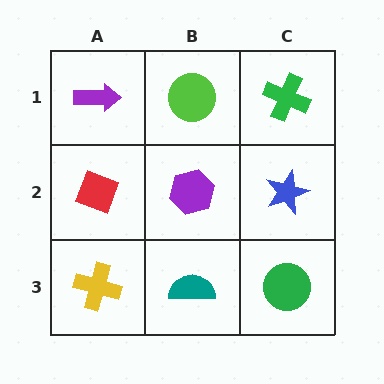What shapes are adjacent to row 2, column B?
A lime circle (row 1, column B), a teal semicircle (row 3, column B), a red diamond (row 2, column A), a blue star (row 2, column C).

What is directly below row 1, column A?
A red diamond.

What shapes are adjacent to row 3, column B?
A purple hexagon (row 2, column B), a yellow cross (row 3, column A), a green circle (row 3, column C).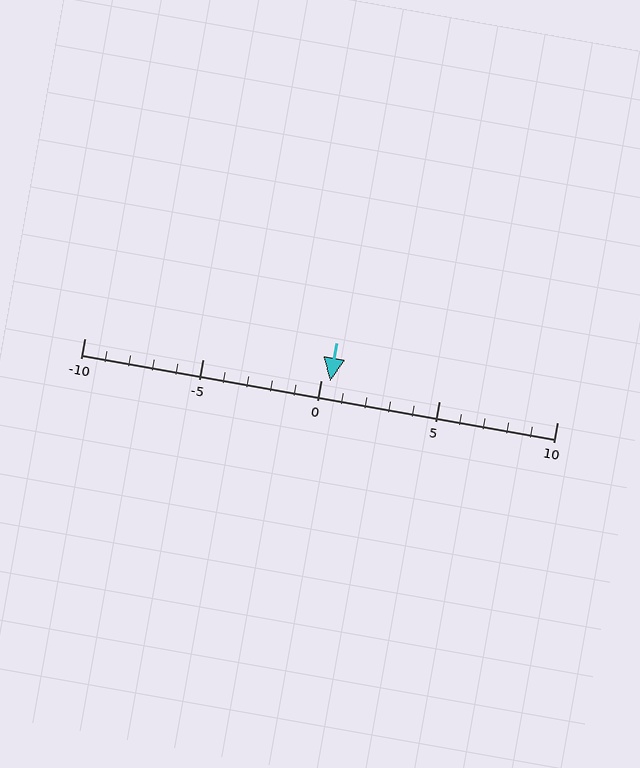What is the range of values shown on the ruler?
The ruler shows values from -10 to 10.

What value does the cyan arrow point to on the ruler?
The cyan arrow points to approximately 0.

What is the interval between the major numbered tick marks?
The major tick marks are spaced 5 units apart.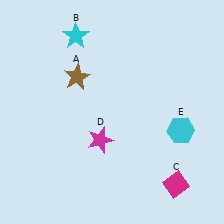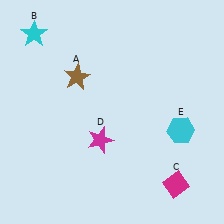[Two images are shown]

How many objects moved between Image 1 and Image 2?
1 object moved between the two images.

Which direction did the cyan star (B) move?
The cyan star (B) moved left.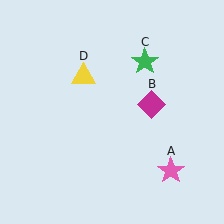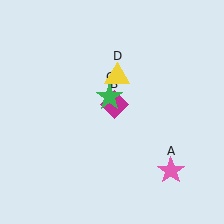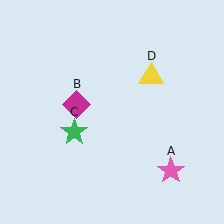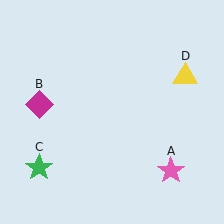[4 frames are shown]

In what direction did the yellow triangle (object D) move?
The yellow triangle (object D) moved right.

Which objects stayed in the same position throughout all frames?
Pink star (object A) remained stationary.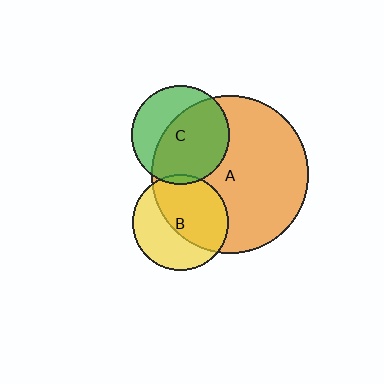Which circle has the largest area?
Circle A (orange).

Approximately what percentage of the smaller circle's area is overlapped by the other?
Approximately 55%.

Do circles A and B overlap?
Yes.